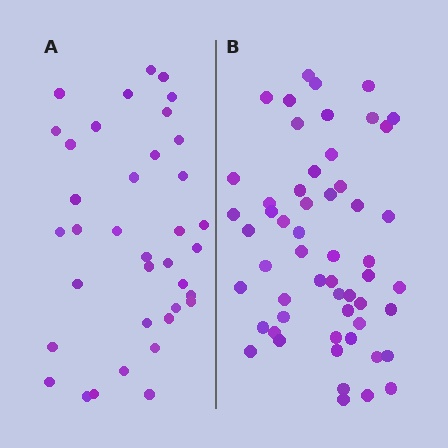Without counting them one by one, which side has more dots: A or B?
Region B (the right region) has more dots.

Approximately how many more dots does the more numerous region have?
Region B has approximately 20 more dots than region A.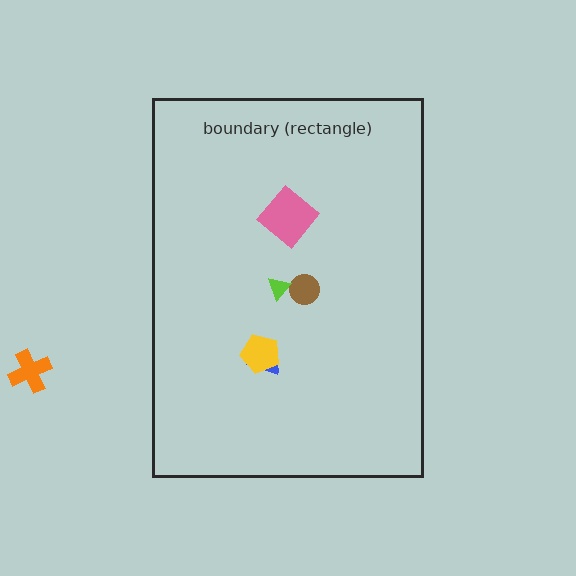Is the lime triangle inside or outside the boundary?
Inside.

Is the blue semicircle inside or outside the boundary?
Inside.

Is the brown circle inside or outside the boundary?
Inside.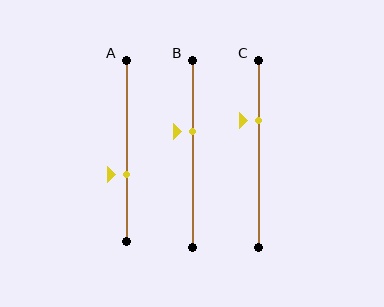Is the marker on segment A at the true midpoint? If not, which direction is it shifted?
No, the marker on segment A is shifted downward by about 13% of the segment length.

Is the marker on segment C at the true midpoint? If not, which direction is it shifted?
No, the marker on segment C is shifted upward by about 18% of the segment length.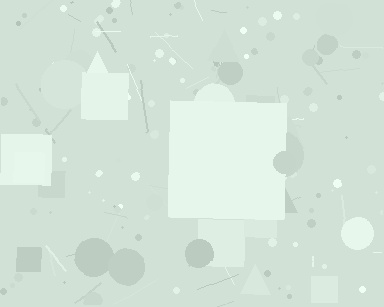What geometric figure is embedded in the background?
A square is embedded in the background.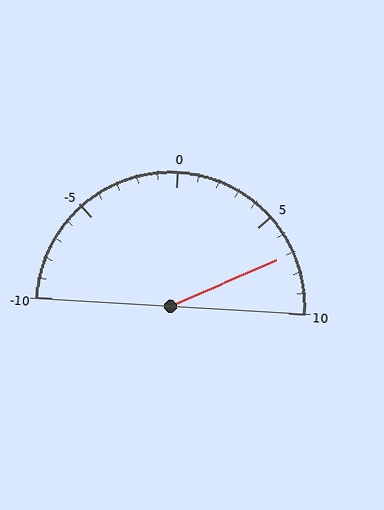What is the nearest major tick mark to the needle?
The nearest major tick mark is 5.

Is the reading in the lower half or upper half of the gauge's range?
The reading is in the upper half of the range (-10 to 10).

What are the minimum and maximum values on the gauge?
The gauge ranges from -10 to 10.